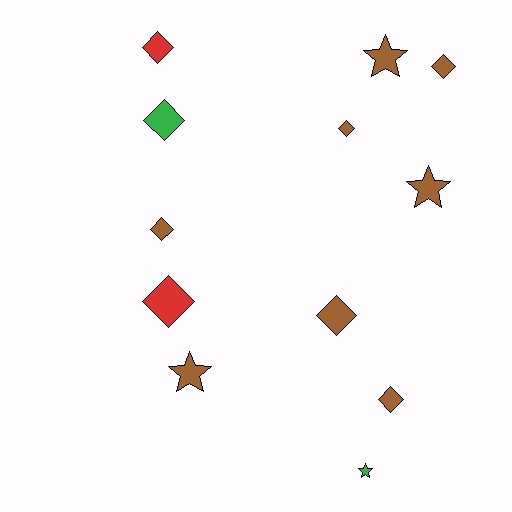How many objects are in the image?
There are 12 objects.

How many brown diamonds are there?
There are 5 brown diamonds.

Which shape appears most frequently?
Diamond, with 8 objects.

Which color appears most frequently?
Brown, with 8 objects.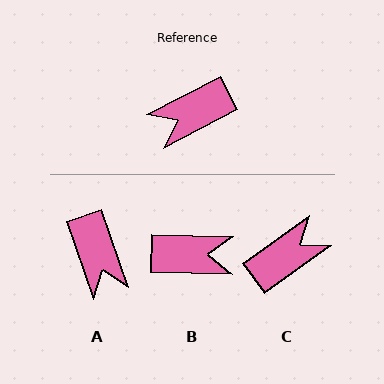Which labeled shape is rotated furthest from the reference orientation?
C, about 171 degrees away.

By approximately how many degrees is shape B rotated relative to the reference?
Approximately 151 degrees counter-clockwise.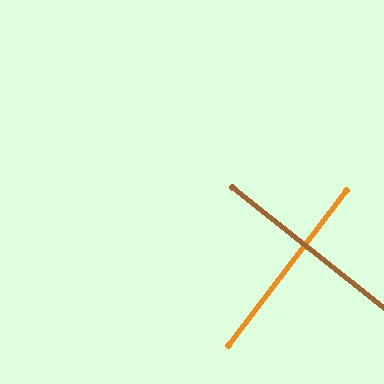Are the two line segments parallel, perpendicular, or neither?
Perpendicular — they meet at approximately 89°.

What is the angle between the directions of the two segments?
Approximately 89 degrees.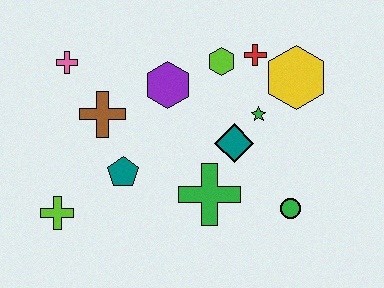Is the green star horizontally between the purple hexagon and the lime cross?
No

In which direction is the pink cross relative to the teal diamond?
The pink cross is to the left of the teal diamond.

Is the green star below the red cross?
Yes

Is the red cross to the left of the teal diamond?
No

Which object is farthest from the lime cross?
The yellow hexagon is farthest from the lime cross.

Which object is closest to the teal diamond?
The green star is closest to the teal diamond.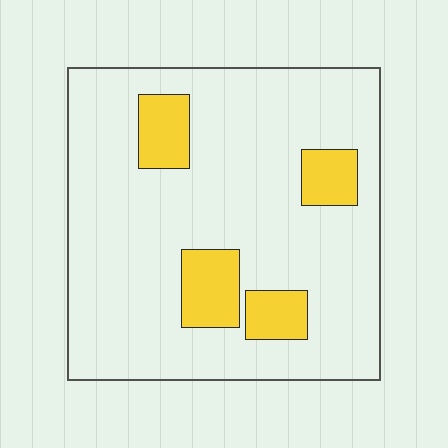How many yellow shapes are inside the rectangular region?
4.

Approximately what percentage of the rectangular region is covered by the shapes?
Approximately 15%.